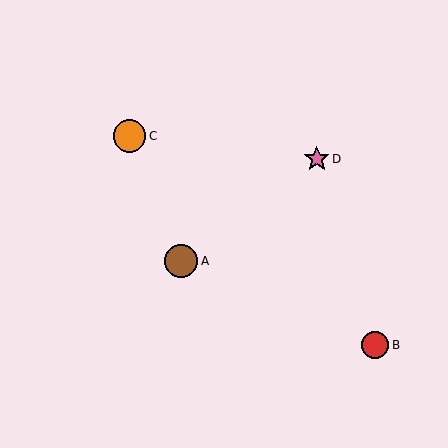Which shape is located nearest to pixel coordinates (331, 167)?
The pink star (labeled D) at (317, 159) is nearest to that location.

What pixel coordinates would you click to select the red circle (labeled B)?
Click at (375, 345) to select the red circle B.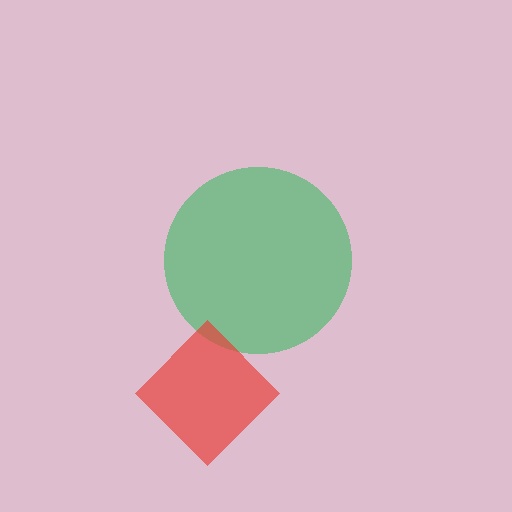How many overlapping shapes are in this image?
There are 2 overlapping shapes in the image.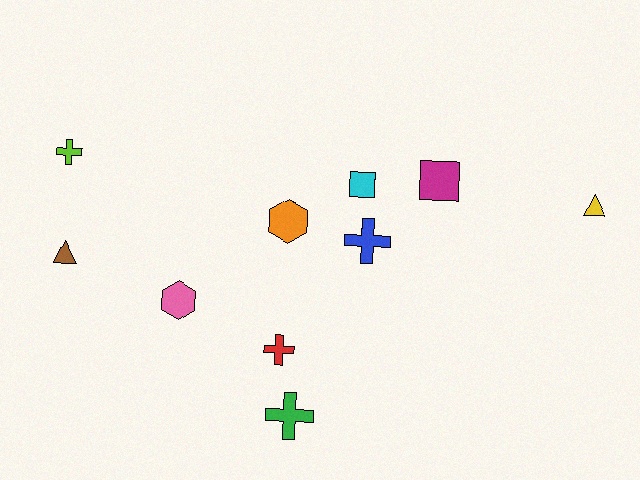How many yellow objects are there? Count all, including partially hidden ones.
There is 1 yellow object.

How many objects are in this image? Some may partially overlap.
There are 10 objects.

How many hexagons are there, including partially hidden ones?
There are 2 hexagons.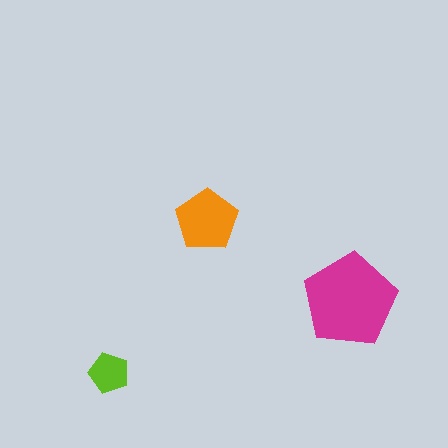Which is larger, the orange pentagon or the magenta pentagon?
The magenta one.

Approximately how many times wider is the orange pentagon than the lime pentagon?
About 1.5 times wider.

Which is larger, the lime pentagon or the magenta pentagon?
The magenta one.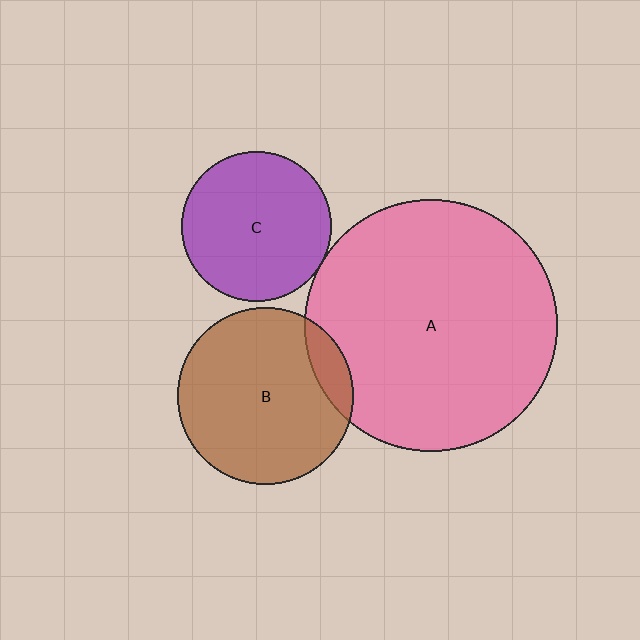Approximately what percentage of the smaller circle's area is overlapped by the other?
Approximately 10%.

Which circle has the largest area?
Circle A (pink).